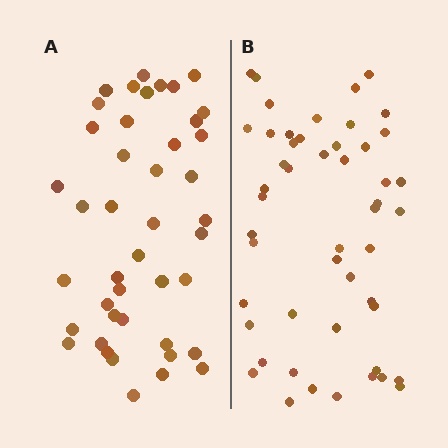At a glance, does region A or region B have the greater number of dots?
Region B (the right region) has more dots.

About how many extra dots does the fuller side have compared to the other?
Region B has roughly 8 or so more dots than region A.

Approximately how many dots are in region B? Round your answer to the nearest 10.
About 50 dots.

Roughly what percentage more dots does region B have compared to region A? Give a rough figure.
About 15% more.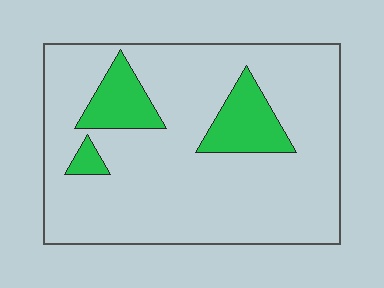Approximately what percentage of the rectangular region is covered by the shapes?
Approximately 15%.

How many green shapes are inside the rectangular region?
3.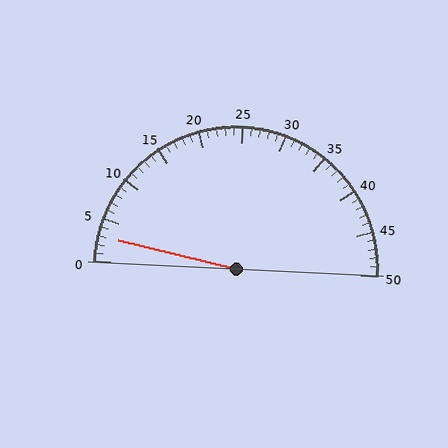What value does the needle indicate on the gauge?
The needle indicates approximately 3.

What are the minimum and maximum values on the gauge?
The gauge ranges from 0 to 50.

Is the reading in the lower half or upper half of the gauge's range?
The reading is in the lower half of the range (0 to 50).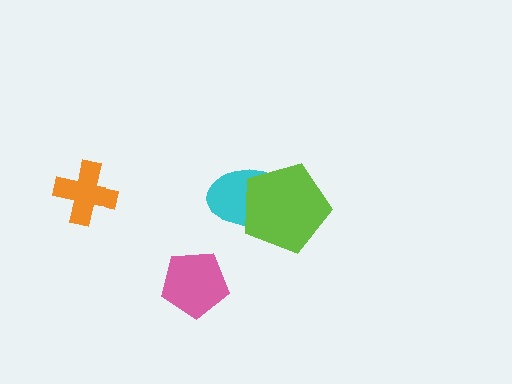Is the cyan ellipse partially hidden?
Yes, it is partially covered by another shape.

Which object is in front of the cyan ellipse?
The lime pentagon is in front of the cyan ellipse.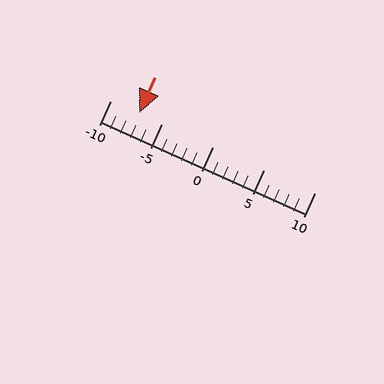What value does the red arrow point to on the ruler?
The red arrow points to approximately -7.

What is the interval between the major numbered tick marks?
The major tick marks are spaced 5 units apart.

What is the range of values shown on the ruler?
The ruler shows values from -10 to 10.